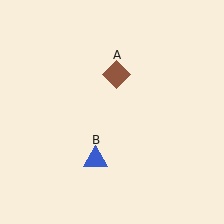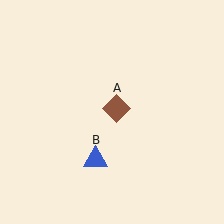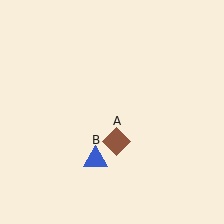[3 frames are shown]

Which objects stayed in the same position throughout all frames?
Blue triangle (object B) remained stationary.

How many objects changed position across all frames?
1 object changed position: brown diamond (object A).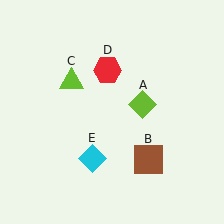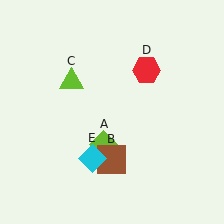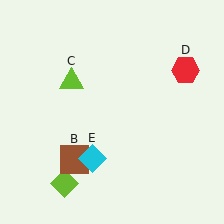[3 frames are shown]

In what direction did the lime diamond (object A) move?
The lime diamond (object A) moved down and to the left.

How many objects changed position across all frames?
3 objects changed position: lime diamond (object A), brown square (object B), red hexagon (object D).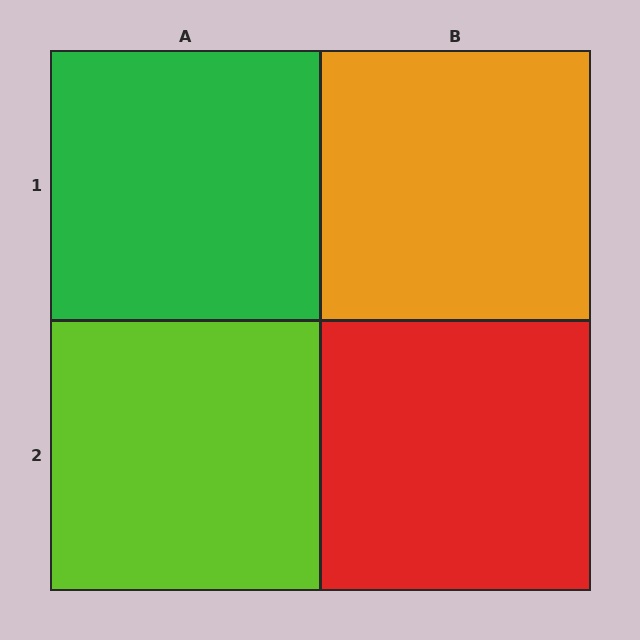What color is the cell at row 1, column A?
Green.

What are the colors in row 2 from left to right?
Lime, red.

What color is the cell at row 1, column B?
Orange.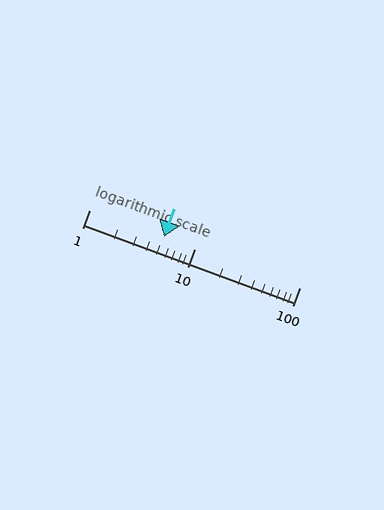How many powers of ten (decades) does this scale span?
The scale spans 2 decades, from 1 to 100.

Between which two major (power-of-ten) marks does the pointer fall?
The pointer is between 1 and 10.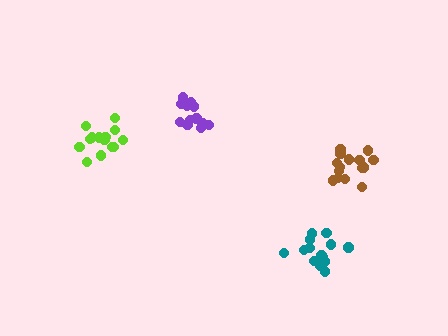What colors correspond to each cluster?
The clusters are colored: purple, brown, teal, lime.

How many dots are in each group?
Group 1: 12 dots, Group 2: 15 dots, Group 3: 16 dots, Group 4: 14 dots (57 total).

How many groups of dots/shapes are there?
There are 4 groups.